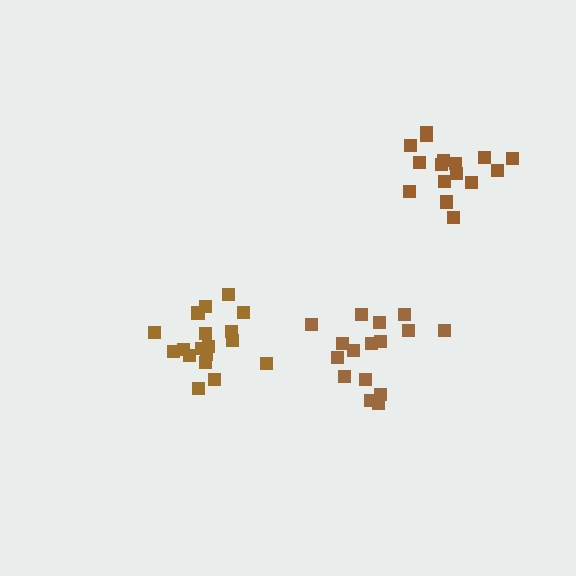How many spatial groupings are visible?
There are 3 spatial groupings.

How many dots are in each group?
Group 1: 16 dots, Group 2: 18 dots, Group 3: 16 dots (50 total).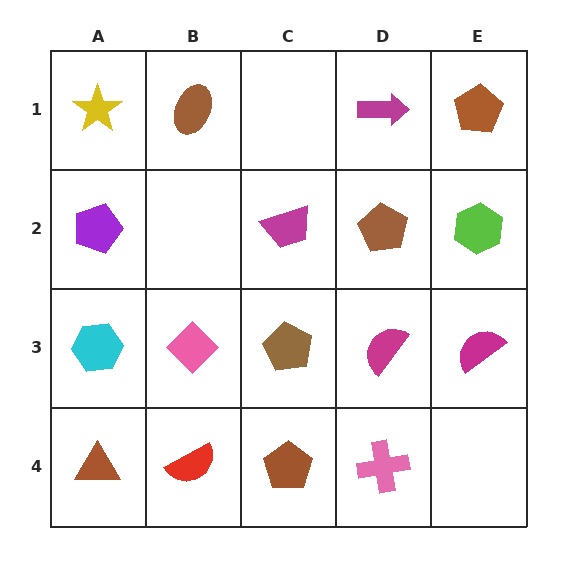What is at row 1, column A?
A yellow star.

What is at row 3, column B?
A pink diamond.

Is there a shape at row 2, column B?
No, that cell is empty.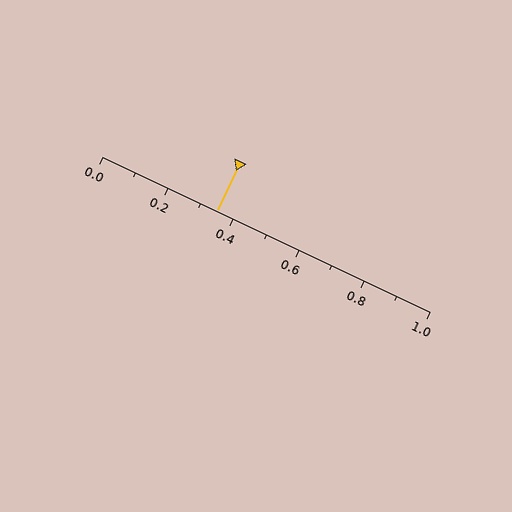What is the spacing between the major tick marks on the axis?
The major ticks are spaced 0.2 apart.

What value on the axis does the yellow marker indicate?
The marker indicates approximately 0.35.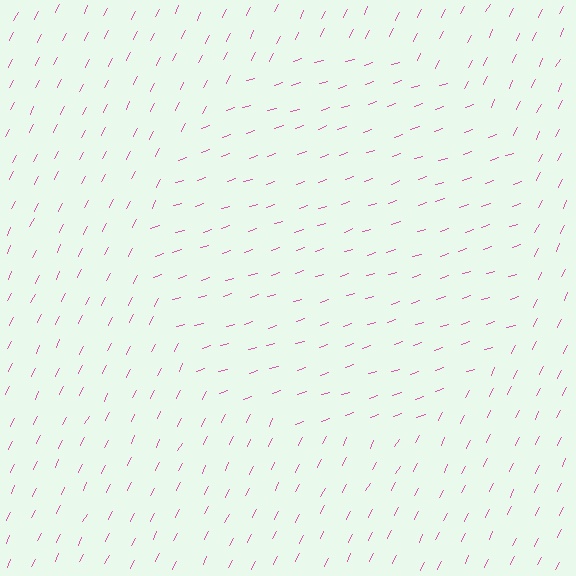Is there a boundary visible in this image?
Yes, there is a texture boundary formed by a change in line orientation.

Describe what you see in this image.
The image is filled with small pink line segments. A circle region in the image has lines oriented differently from the surrounding lines, creating a visible texture boundary.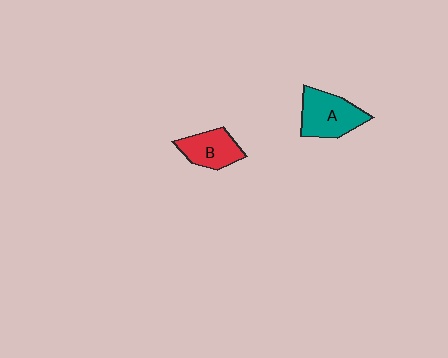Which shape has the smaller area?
Shape B (red).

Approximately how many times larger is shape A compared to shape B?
Approximately 1.3 times.